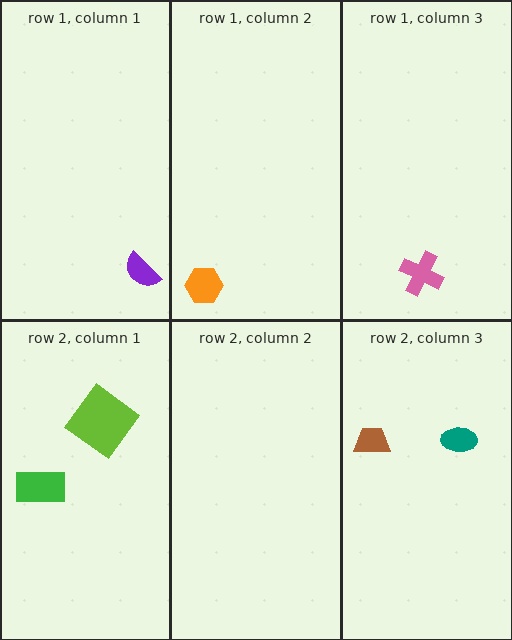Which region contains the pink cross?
The row 1, column 3 region.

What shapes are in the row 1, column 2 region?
The orange hexagon.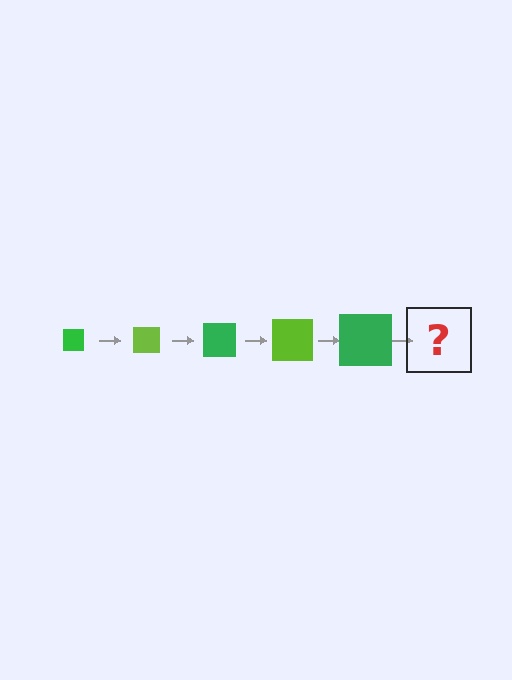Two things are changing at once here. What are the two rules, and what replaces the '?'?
The two rules are that the square grows larger each step and the color cycles through green and lime. The '?' should be a lime square, larger than the previous one.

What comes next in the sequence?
The next element should be a lime square, larger than the previous one.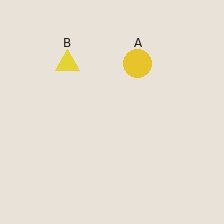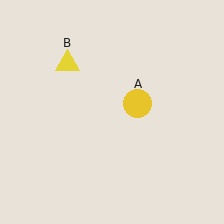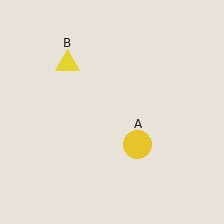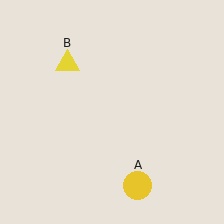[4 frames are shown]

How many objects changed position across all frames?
1 object changed position: yellow circle (object A).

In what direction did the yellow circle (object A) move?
The yellow circle (object A) moved down.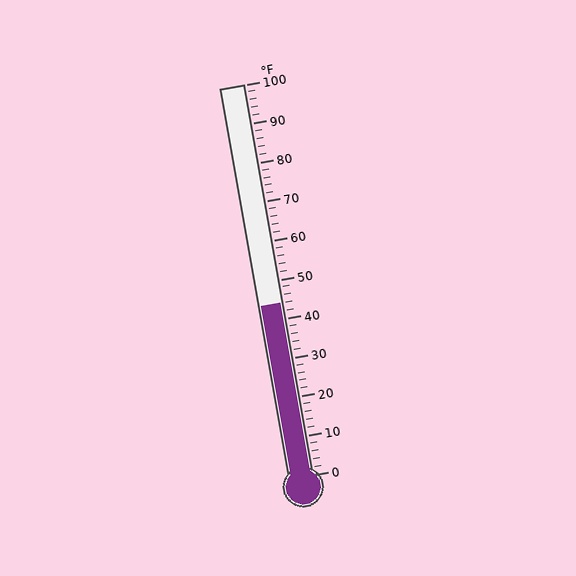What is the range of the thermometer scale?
The thermometer scale ranges from 0°F to 100°F.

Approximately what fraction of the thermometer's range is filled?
The thermometer is filled to approximately 45% of its range.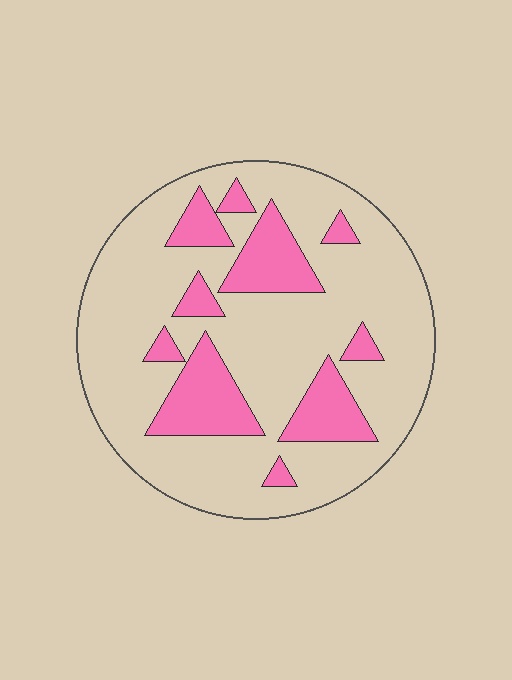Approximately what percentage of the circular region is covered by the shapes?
Approximately 25%.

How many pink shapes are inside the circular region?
10.